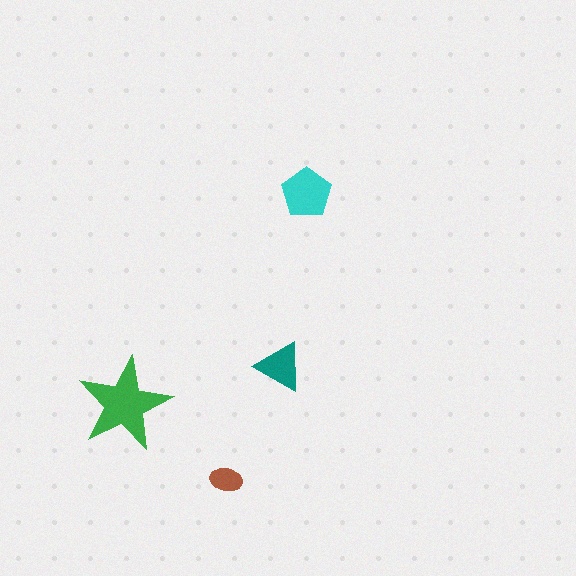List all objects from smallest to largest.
The brown ellipse, the teal triangle, the cyan pentagon, the green star.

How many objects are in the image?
There are 4 objects in the image.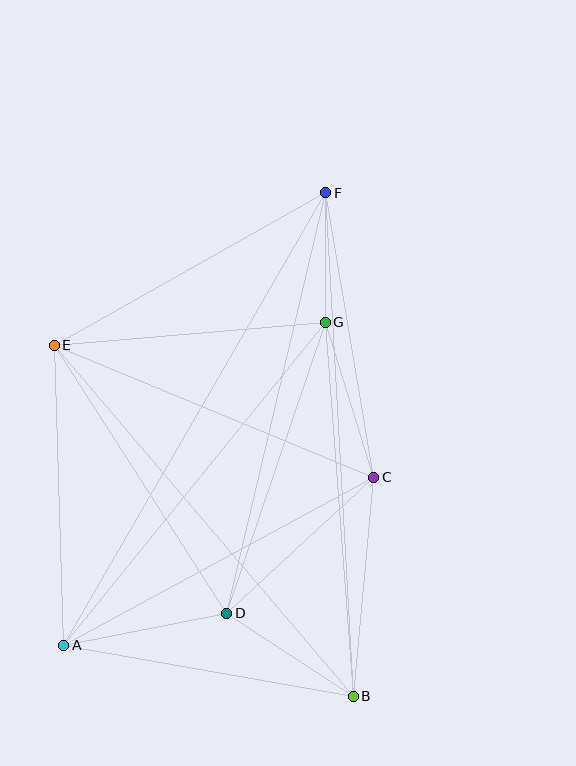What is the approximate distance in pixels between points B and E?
The distance between B and E is approximately 461 pixels.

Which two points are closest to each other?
Points F and G are closest to each other.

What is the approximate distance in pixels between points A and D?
The distance between A and D is approximately 166 pixels.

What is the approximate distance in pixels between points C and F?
The distance between C and F is approximately 289 pixels.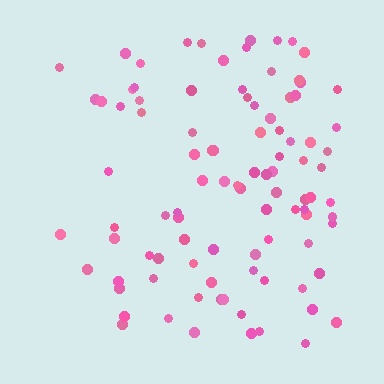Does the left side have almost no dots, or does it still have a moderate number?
Still a moderate number, just noticeably fewer than the right.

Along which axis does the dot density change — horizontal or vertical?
Horizontal.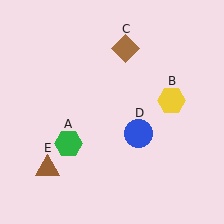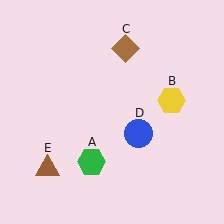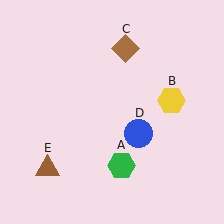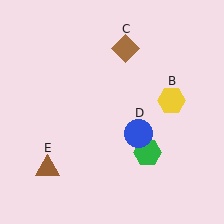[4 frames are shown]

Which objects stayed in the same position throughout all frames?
Yellow hexagon (object B) and brown diamond (object C) and blue circle (object D) and brown triangle (object E) remained stationary.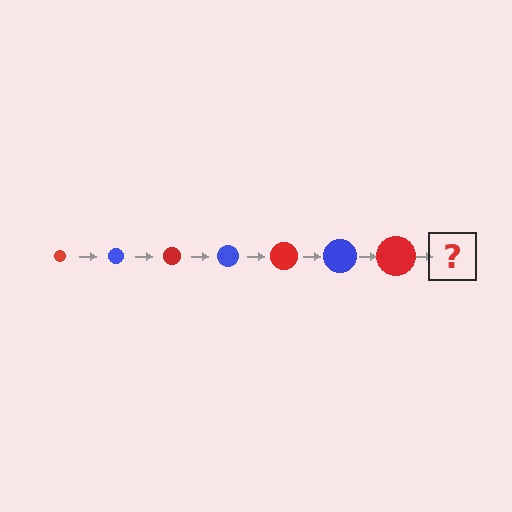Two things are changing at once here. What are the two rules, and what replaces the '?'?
The two rules are that the circle grows larger each step and the color cycles through red and blue. The '?' should be a blue circle, larger than the previous one.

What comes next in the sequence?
The next element should be a blue circle, larger than the previous one.